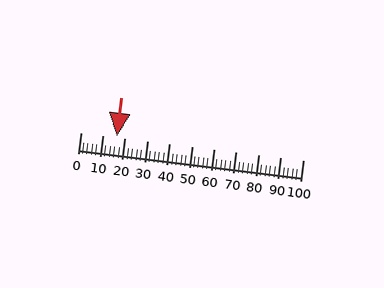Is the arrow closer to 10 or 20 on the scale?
The arrow is closer to 20.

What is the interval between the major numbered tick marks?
The major tick marks are spaced 10 units apart.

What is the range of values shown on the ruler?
The ruler shows values from 0 to 100.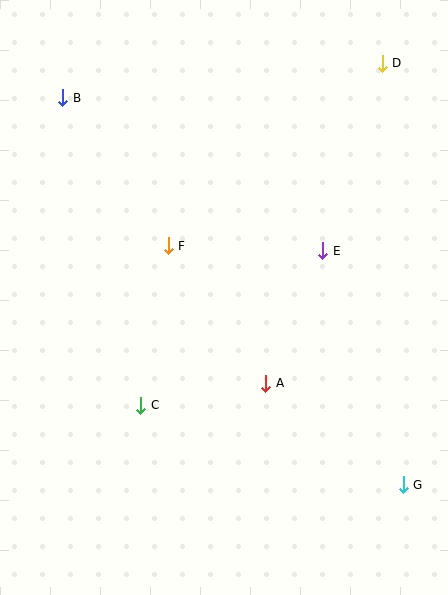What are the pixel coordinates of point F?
Point F is at (168, 246).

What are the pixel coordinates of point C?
Point C is at (140, 405).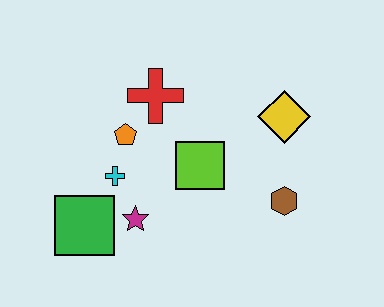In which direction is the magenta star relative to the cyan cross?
The magenta star is below the cyan cross.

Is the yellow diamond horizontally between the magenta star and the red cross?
No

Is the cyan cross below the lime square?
Yes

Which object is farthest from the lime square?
The green square is farthest from the lime square.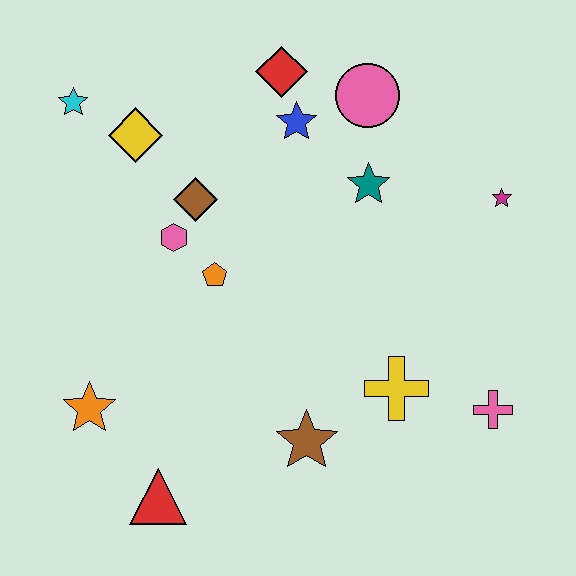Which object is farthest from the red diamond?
The red triangle is farthest from the red diamond.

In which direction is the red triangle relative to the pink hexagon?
The red triangle is below the pink hexagon.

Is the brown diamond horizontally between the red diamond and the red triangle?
Yes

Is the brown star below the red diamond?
Yes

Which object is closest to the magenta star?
The teal star is closest to the magenta star.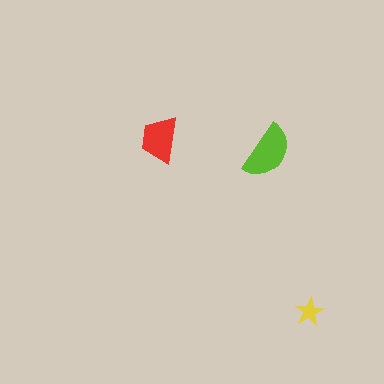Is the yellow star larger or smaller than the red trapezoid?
Smaller.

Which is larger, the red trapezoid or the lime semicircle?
The lime semicircle.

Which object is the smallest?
The yellow star.